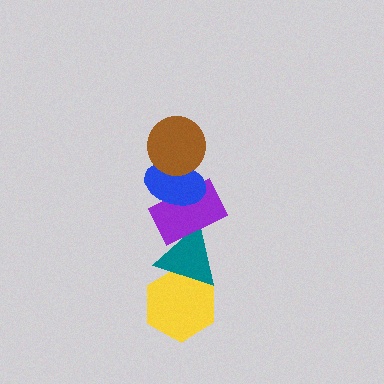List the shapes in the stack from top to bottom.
From top to bottom: the brown circle, the blue ellipse, the purple rectangle, the teal triangle, the yellow hexagon.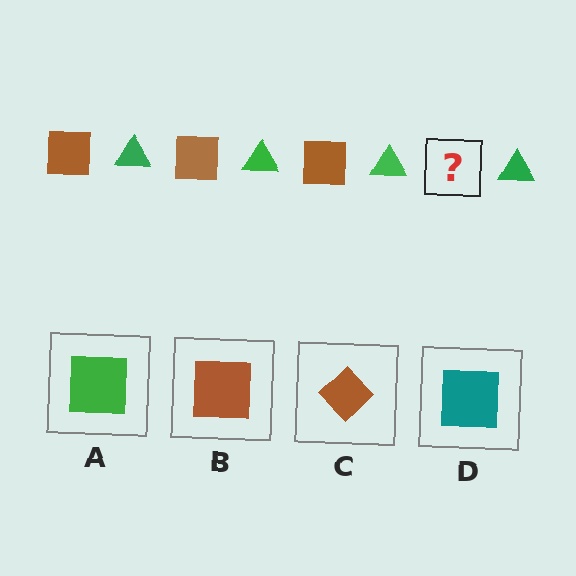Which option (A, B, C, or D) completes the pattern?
B.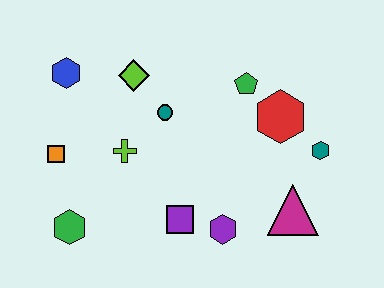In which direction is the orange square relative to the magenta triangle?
The orange square is to the left of the magenta triangle.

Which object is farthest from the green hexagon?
The teal hexagon is farthest from the green hexagon.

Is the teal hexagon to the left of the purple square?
No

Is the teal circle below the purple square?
No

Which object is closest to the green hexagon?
The orange square is closest to the green hexagon.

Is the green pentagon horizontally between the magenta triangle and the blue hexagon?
Yes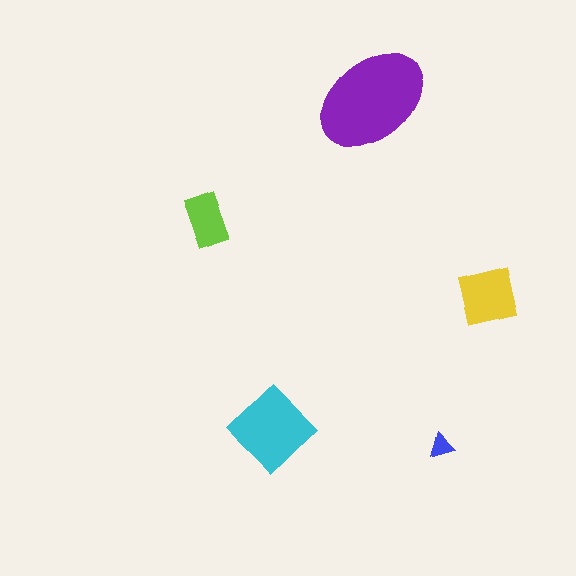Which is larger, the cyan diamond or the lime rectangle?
The cyan diamond.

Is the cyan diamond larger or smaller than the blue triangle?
Larger.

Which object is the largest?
The purple ellipse.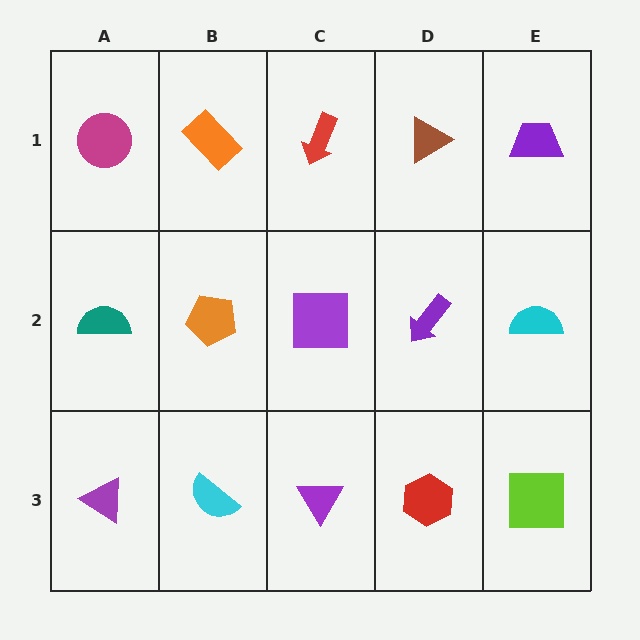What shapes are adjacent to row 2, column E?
A purple trapezoid (row 1, column E), a lime square (row 3, column E), a purple arrow (row 2, column D).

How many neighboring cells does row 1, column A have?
2.